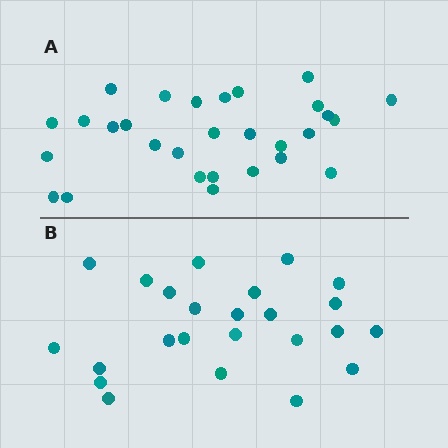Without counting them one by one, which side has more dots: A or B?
Region A (the top region) has more dots.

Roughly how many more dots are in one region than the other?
Region A has about 5 more dots than region B.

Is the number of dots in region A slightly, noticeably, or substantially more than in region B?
Region A has only slightly more — the two regions are fairly close. The ratio is roughly 1.2 to 1.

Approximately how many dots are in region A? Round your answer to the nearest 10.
About 30 dots. (The exact count is 29, which rounds to 30.)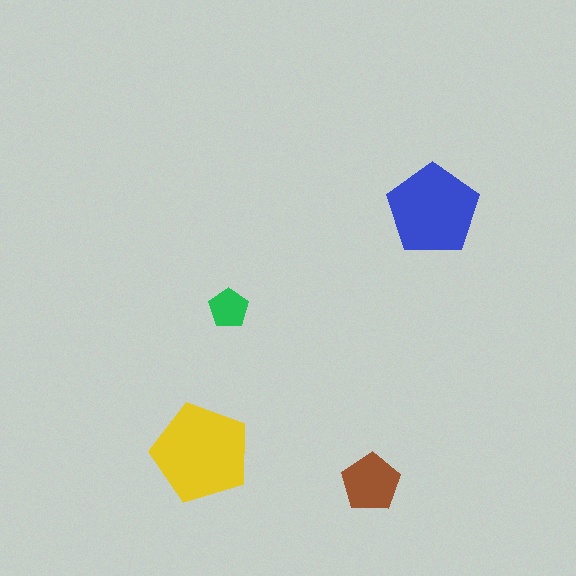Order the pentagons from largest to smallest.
the yellow one, the blue one, the brown one, the green one.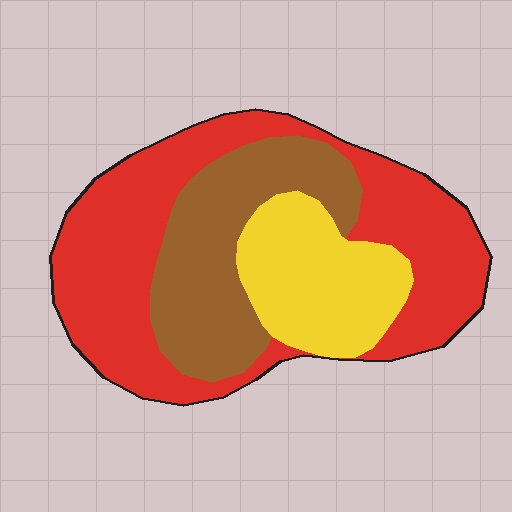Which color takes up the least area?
Yellow, at roughly 20%.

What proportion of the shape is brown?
Brown covers roughly 25% of the shape.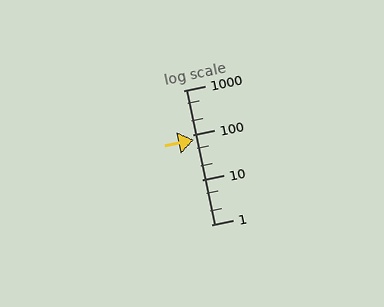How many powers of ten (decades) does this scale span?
The scale spans 3 decades, from 1 to 1000.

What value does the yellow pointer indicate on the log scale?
The pointer indicates approximately 80.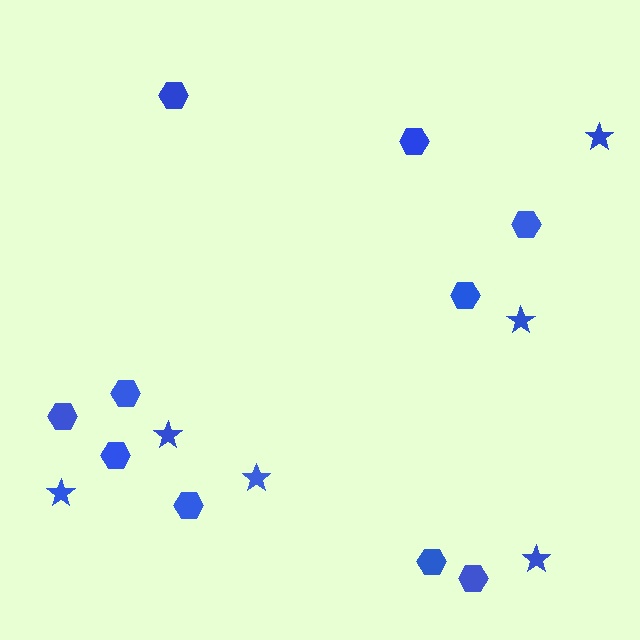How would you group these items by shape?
There are 2 groups: one group of hexagons (10) and one group of stars (6).